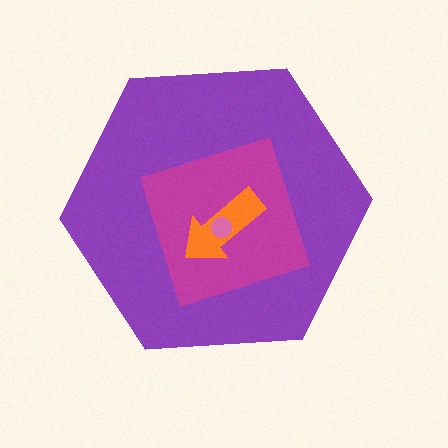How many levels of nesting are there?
4.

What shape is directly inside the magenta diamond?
The orange arrow.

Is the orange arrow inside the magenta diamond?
Yes.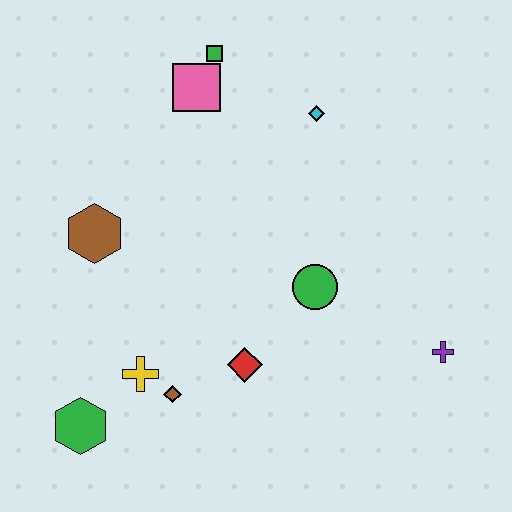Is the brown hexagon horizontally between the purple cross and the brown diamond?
No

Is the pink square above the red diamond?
Yes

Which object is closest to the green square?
The pink square is closest to the green square.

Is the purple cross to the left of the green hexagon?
No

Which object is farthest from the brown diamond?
The green square is farthest from the brown diamond.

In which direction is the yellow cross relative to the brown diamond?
The yellow cross is to the left of the brown diamond.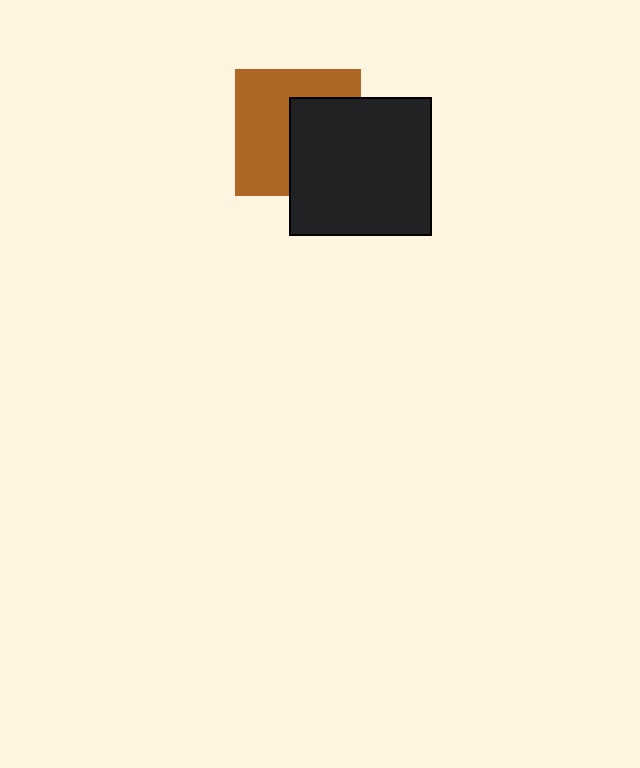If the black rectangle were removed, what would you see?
You would see the complete brown square.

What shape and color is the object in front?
The object in front is a black rectangle.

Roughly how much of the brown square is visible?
About half of it is visible (roughly 56%).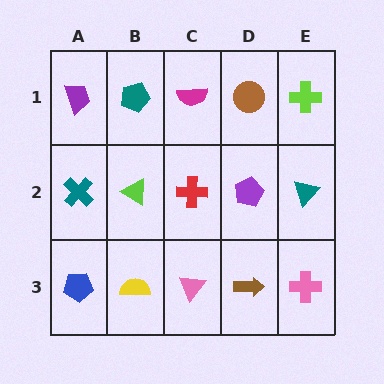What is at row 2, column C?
A red cross.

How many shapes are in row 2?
5 shapes.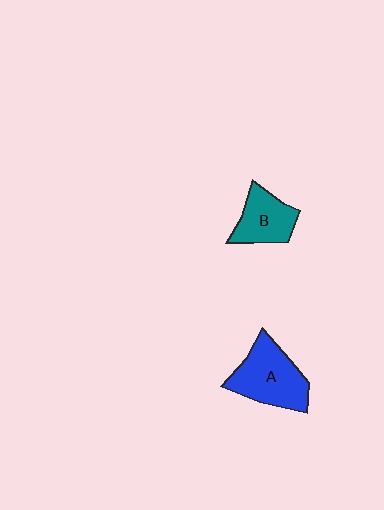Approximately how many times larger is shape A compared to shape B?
Approximately 1.5 times.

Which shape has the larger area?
Shape A (blue).